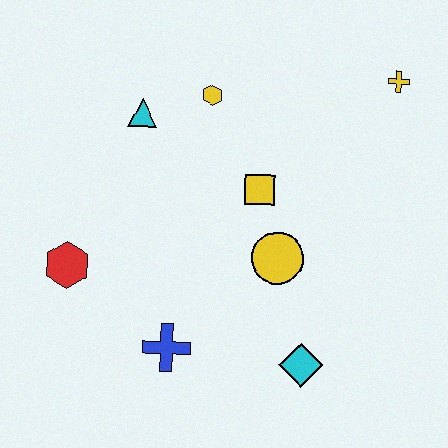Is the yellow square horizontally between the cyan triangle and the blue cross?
No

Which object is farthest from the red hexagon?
The yellow cross is farthest from the red hexagon.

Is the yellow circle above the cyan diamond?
Yes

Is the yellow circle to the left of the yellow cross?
Yes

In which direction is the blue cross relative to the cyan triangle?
The blue cross is below the cyan triangle.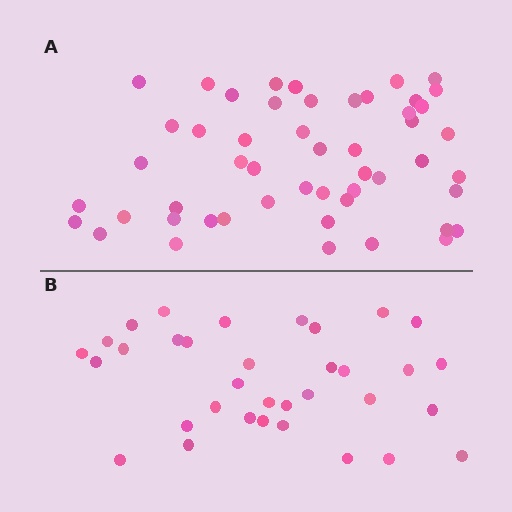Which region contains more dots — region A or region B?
Region A (the top region) has more dots.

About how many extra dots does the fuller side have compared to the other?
Region A has approximately 15 more dots than region B.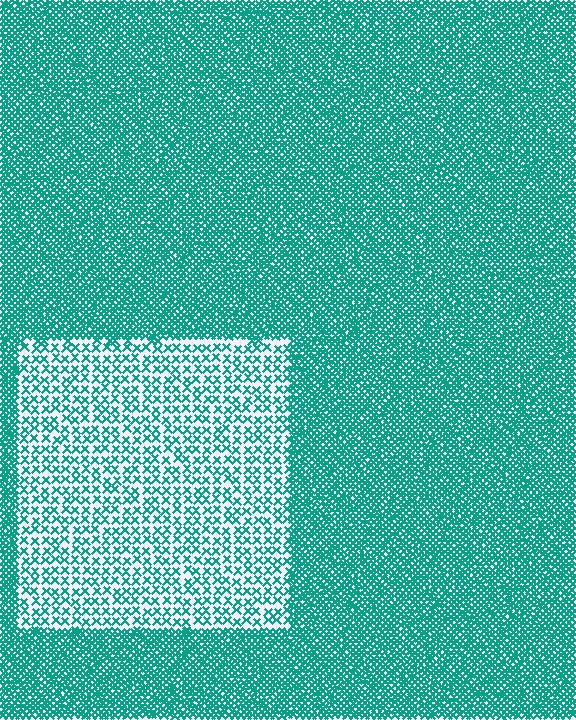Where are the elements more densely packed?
The elements are more densely packed outside the rectangle boundary.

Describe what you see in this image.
The image contains small teal elements arranged at two different densities. A rectangle-shaped region is visible where the elements are less densely packed than the surrounding area.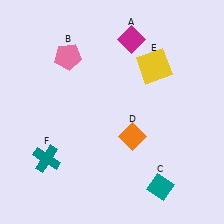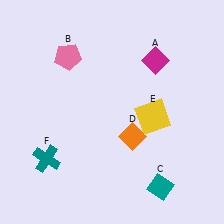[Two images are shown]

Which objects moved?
The objects that moved are: the magenta diamond (A), the yellow square (E).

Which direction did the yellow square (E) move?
The yellow square (E) moved down.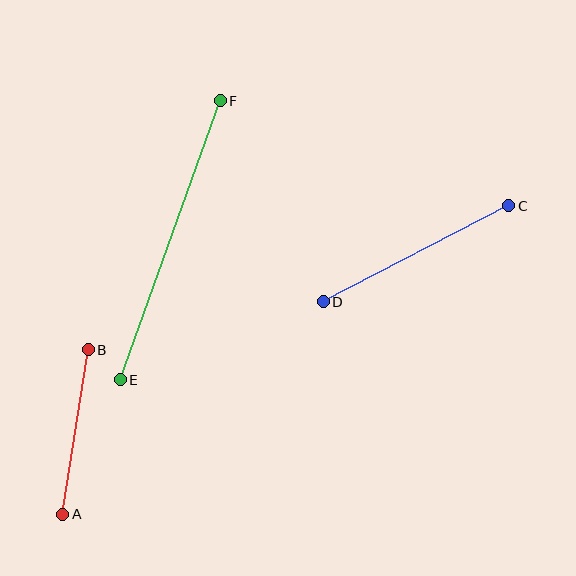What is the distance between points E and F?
The distance is approximately 297 pixels.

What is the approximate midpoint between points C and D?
The midpoint is at approximately (416, 254) pixels.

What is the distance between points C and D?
The distance is approximately 209 pixels.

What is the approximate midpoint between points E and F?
The midpoint is at approximately (170, 240) pixels.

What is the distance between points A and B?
The distance is approximately 166 pixels.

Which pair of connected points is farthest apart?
Points E and F are farthest apart.